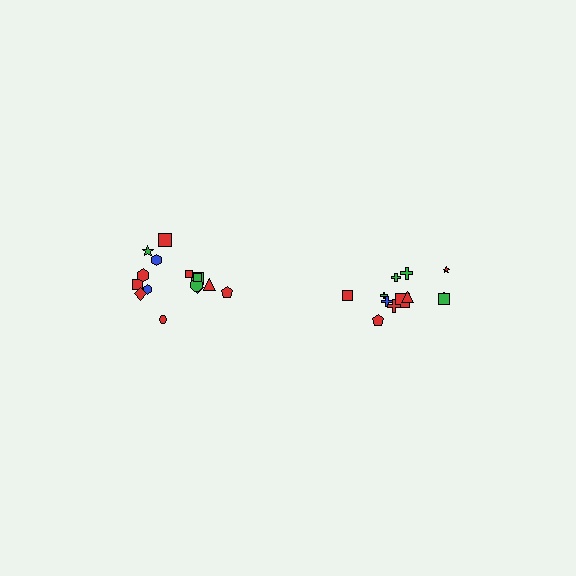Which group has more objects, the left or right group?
The left group.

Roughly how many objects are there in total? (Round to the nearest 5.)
Roughly 25 objects in total.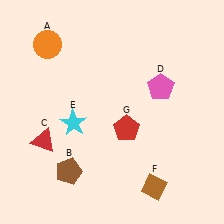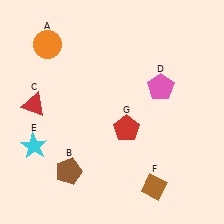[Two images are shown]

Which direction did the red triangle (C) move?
The red triangle (C) moved up.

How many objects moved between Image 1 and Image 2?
2 objects moved between the two images.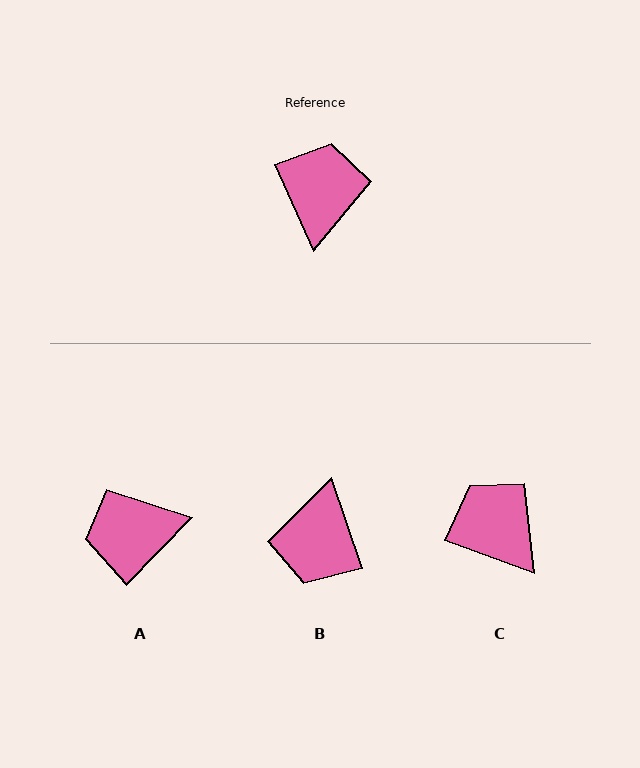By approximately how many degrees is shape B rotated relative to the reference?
Approximately 175 degrees counter-clockwise.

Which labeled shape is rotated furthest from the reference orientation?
B, about 175 degrees away.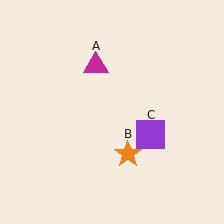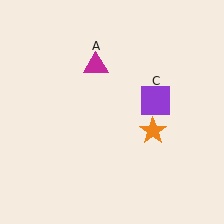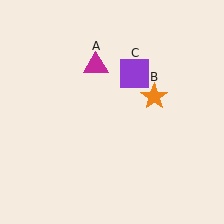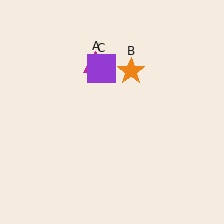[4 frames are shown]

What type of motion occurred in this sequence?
The orange star (object B), purple square (object C) rotated counterclockwise around the center of the scene.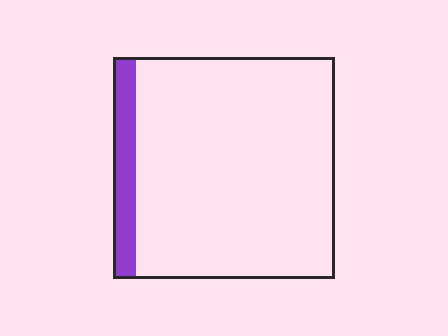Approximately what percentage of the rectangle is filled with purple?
Approximately 10%.